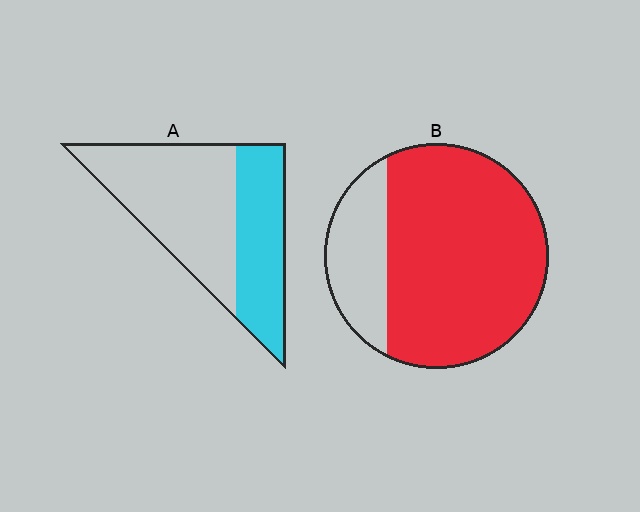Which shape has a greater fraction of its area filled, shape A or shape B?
Shape B.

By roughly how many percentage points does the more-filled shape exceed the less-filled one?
By roughly 40 percentage points (B over A).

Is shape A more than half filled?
No.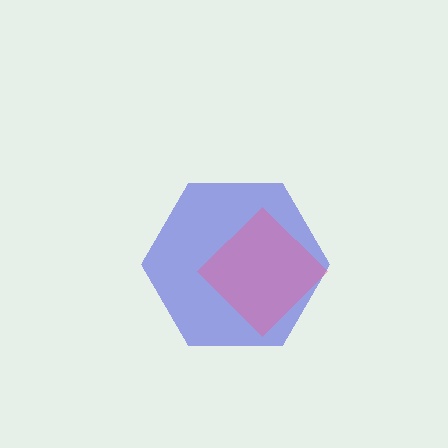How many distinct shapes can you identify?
There are 2 distinct shapes: a blue hexagon, a pink diamond.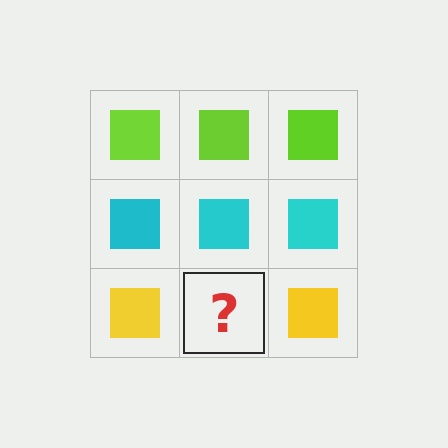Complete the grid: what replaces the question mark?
The question mark should be replaced with a yellow square.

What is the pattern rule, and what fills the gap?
The rule is that each row has a consistent color. The gap should be filled with a yellow square.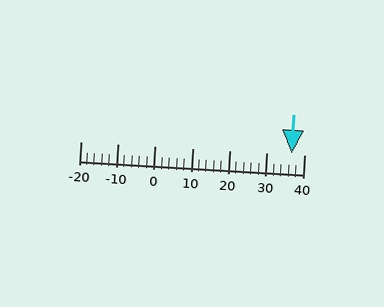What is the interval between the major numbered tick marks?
The major tick marks are spaced 10 units apart.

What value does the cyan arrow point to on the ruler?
The cyan arrow points to approximately 37.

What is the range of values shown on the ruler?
The ruler shows values from -20 to 40.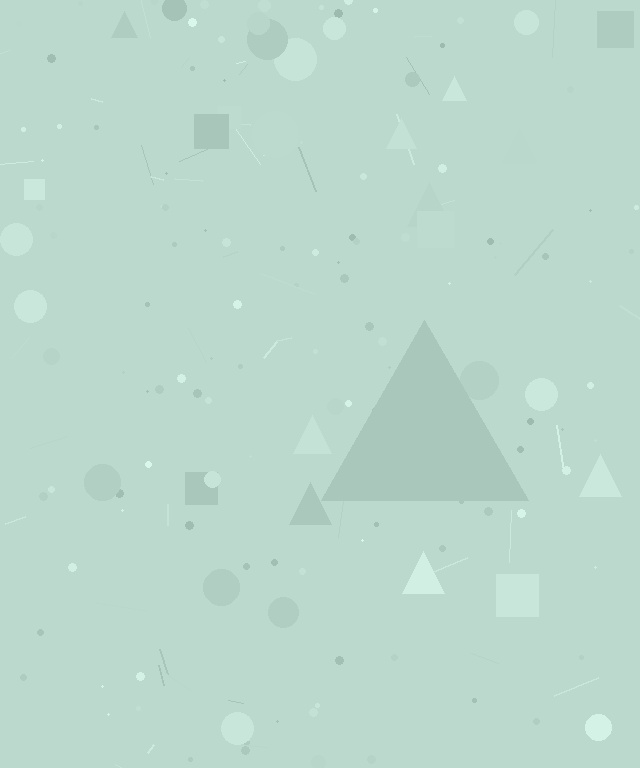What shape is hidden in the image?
A triangle is hidden in the image.